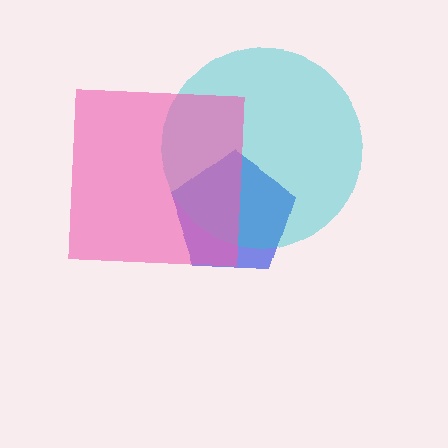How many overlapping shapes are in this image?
There are 3 overlapping shapes in the image.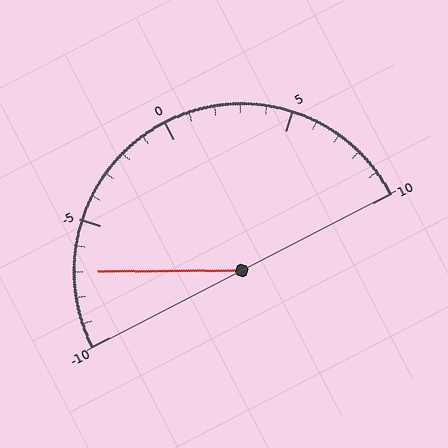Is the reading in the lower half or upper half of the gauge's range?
The reading is in the lower half of the range (-10 to 10).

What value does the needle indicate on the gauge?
The needle indicates approximately -7.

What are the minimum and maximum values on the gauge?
The gauge ranges from -10 to 10.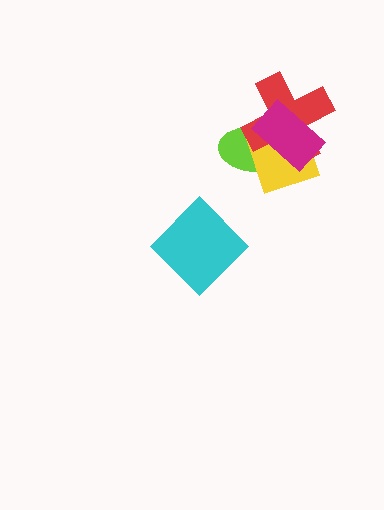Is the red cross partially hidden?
Yes, it is partially covered by another shape.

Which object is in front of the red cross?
The magenta rectangle is in front of the red cross.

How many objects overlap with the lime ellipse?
3 objects overlap with the lime ellipse.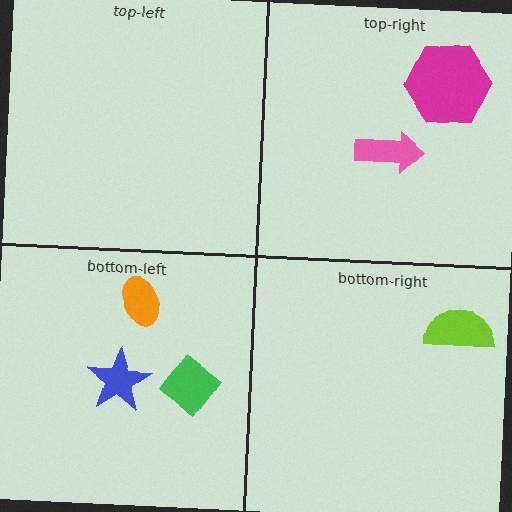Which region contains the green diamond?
The bottom-left region.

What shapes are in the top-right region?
The magenta hexagon, the pink arrow.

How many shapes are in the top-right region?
2.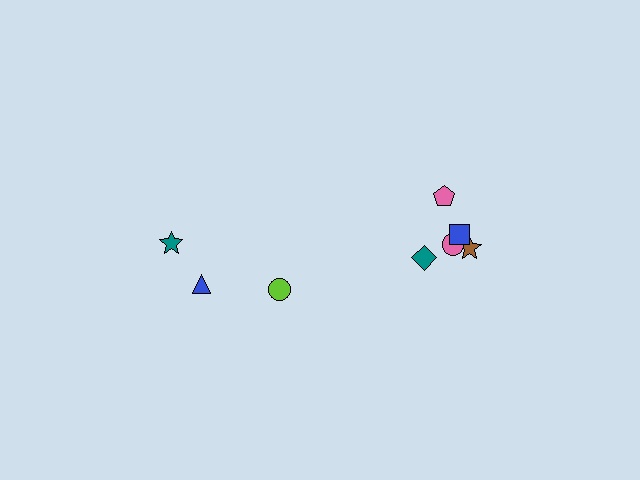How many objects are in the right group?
There are 5 objects.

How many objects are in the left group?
There are 3 objects.